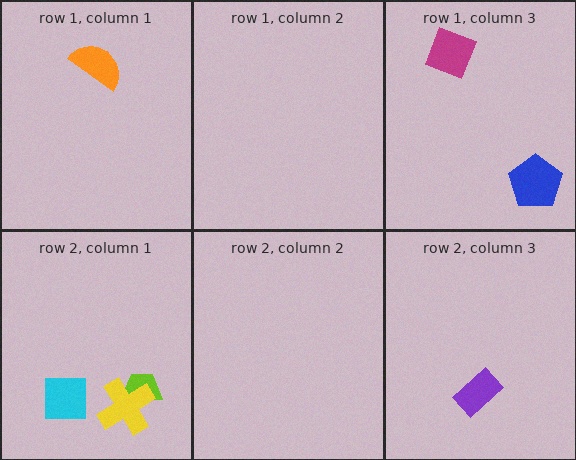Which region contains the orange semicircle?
The row 1, column 1 region.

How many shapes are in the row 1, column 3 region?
2.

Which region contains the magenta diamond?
The row 1, column 3 region.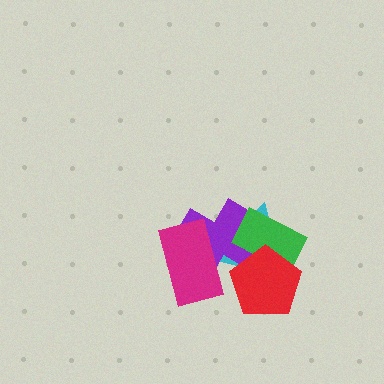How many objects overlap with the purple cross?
4 objects overlap with the purple cross.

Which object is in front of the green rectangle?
The red pentagon is in front of the green rectangle.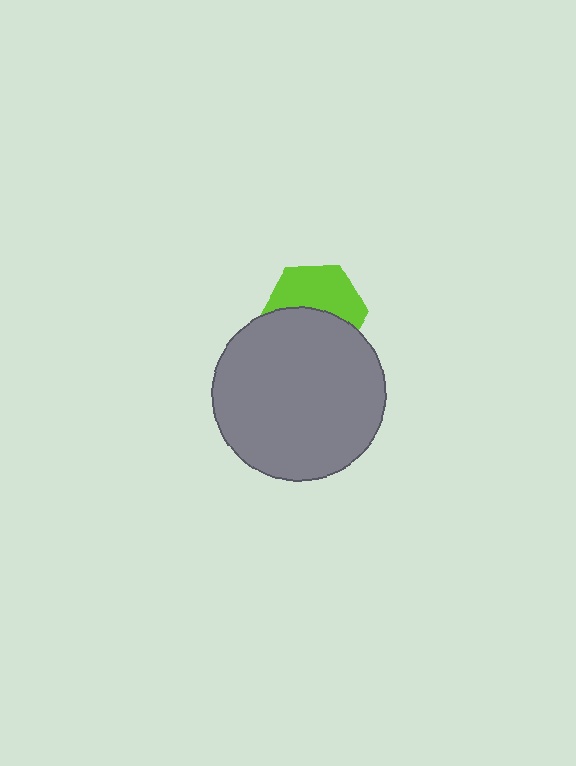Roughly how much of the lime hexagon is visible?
About half of it is visible (roughly 50%).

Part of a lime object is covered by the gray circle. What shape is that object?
It is a hexagon.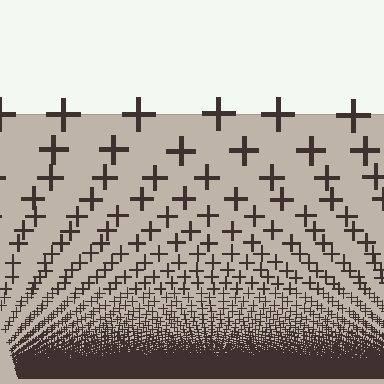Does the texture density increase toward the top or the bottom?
Density increases toward the bottom.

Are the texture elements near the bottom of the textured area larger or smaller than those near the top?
Smaller. The gradient is inverted — elements near the bottom are smaller and denser.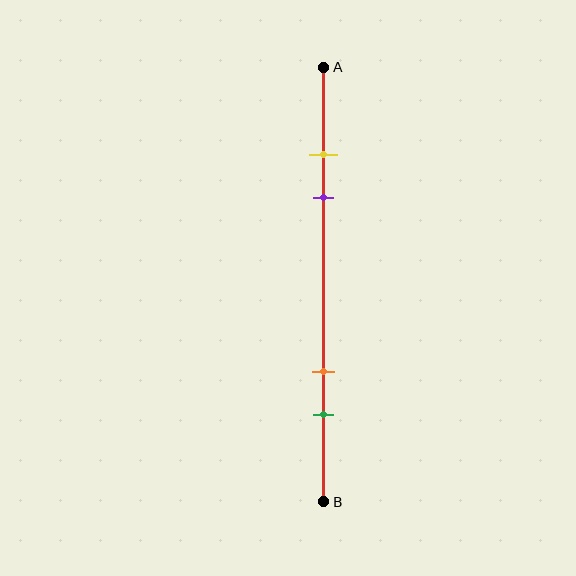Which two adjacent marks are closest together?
The yellow and purple marks are the closest adjacent pair.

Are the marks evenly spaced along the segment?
No, the marks are not evenly spaced.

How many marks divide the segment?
There are 4 marks dividing the segment.